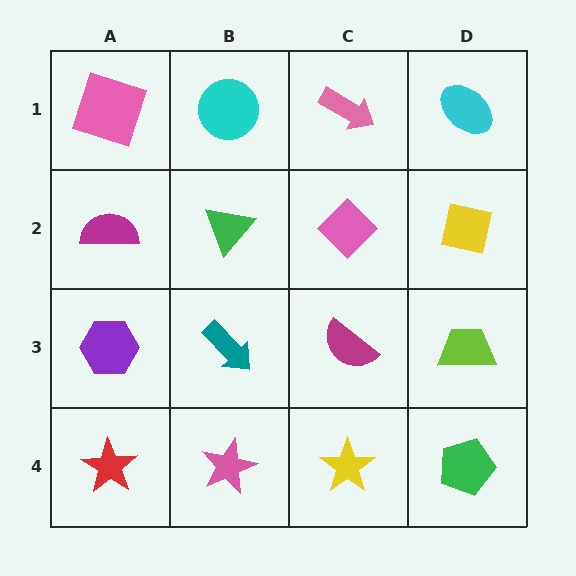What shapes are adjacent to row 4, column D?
A lime trapezoid (row 3, column D), a yellow star (row 4, column C).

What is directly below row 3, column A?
A red star.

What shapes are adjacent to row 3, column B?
A green triangle (row 2, column B), a pink star (row 4, column B), a purple hexagon (row 3, column A), a magenta semicircle (row 3, column C).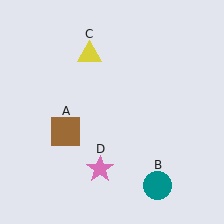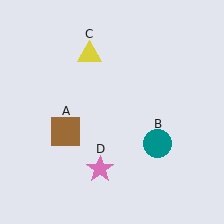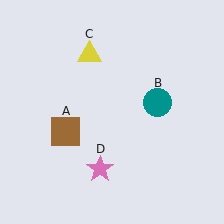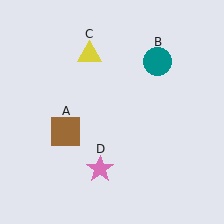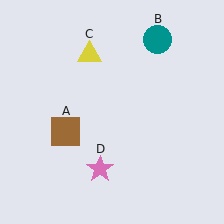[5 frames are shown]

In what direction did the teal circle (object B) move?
The teal circle (object B) moved up.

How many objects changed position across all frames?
1 object changed position: teal circle (object B).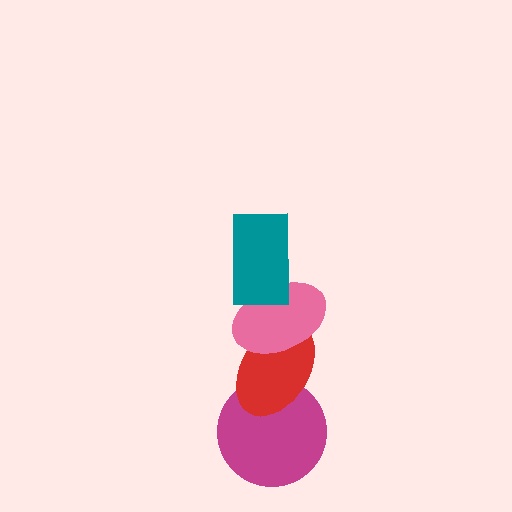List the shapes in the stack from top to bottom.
From top to bottom: the teal rectangle, the pink ellipse, the red ellipse, the magenta circle.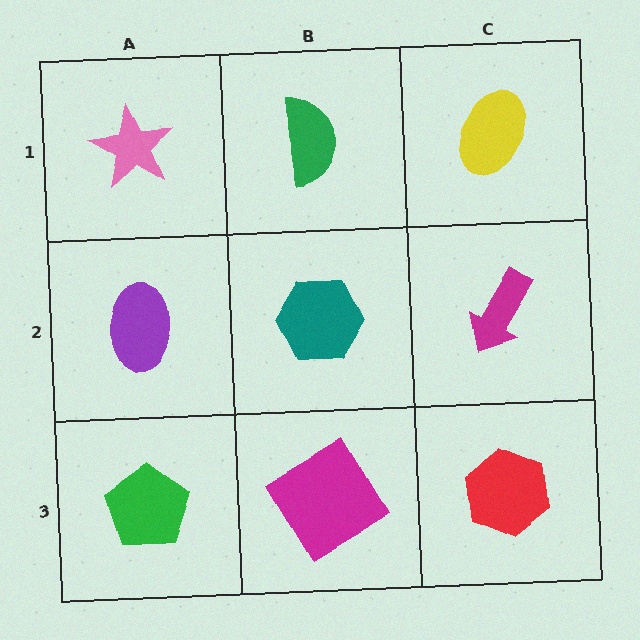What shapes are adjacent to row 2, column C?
A yellow ellipse (row 1, column C), a red hexagon (row 3, column C), a teal hexagon (row 2, column B).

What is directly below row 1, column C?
A magenta arrow.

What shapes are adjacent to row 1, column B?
A teal hexagon (row 2, column B), a pink star (row 1, column A), a yellow ellipse (row 1, column C).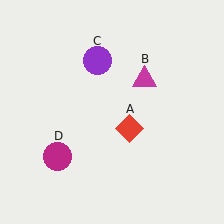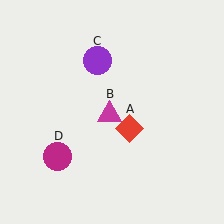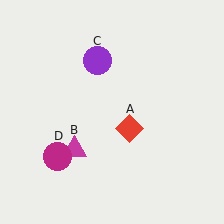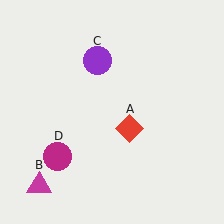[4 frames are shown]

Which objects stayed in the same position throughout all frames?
Red diamond (object A) and purple circle (object C) and magenta circle (object D) remained stationary.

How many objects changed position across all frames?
1 object changed position: magenta triangle (object B).